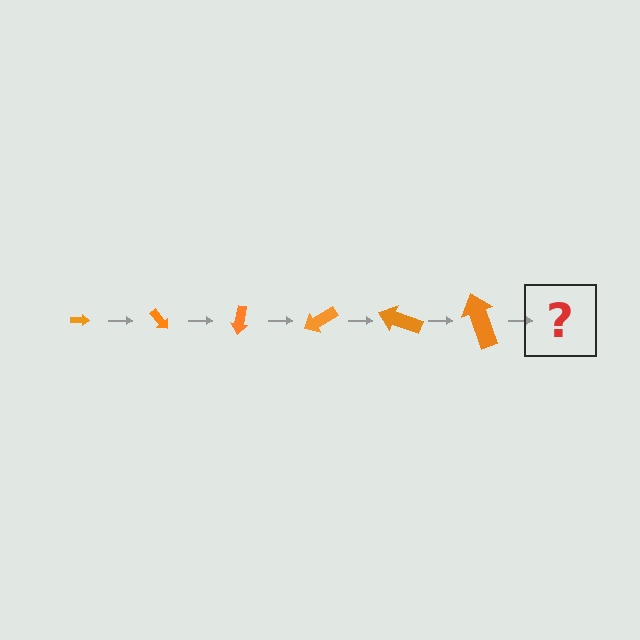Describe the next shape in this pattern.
It should be an arrow, larger than the previous one and rotated 300 degrees from the start.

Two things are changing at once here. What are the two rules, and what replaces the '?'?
The two rules are that the arrow grows larger each step and it rotates 50 degrees each step. The '?' should be an arrow, larger than the previous one and rotated 300 degrees from the start.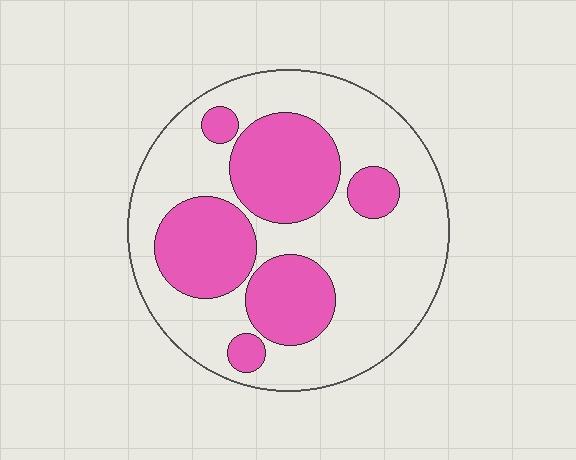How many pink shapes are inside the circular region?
6.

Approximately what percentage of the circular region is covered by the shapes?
Approximately 35%.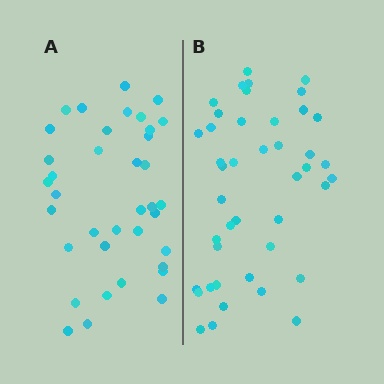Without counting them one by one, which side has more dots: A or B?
Region B (the right region) has more dots.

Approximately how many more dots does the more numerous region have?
Region B has about 6 more dots than region A.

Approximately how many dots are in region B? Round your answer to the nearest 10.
About 40 dots. (The exact count is 43, which rounds to 40.)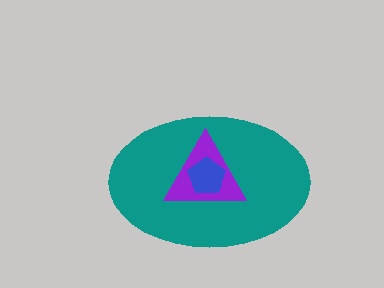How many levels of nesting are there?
3.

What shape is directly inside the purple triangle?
The blue pentagon.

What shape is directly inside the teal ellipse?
The purple triangle.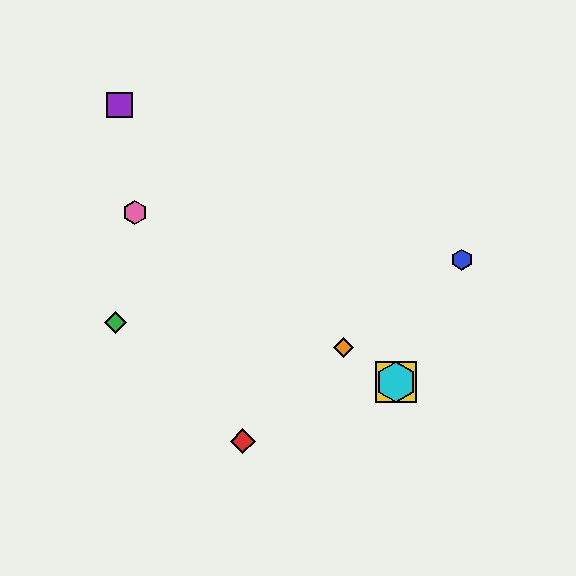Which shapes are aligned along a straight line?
The yellow square, the orange diamond, the cyan hexagon, the pink hexagon are aligned along a straight line.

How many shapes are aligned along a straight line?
4 shapes (the yellow square, the orange diamond, the cyan hexagon, the pink hexagon) are aligned along a straight line.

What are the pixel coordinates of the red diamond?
The red diamond is at (243, 441).